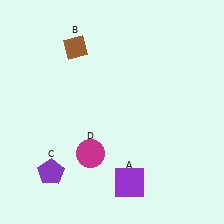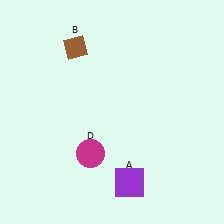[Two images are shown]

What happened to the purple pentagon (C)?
The purple pentagon (C) was removed in Image 2. It was in the bottom-left area of Image 1.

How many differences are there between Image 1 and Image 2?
There is 1 difference between the two images.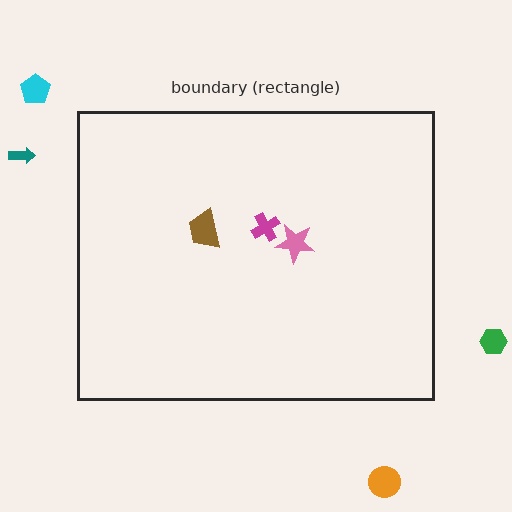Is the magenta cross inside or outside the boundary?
Inside.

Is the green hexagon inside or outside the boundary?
Outside.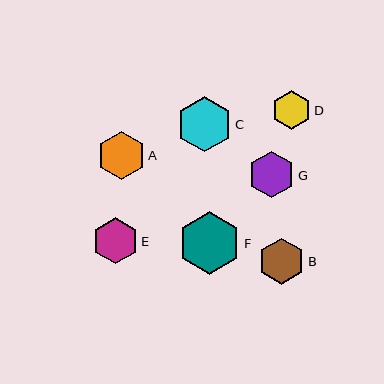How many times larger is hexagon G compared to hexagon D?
Hexagon G is approximately 1.2 times the size of hexagon D.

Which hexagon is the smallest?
Hexagon D is the smallest with a size of approximately 39 pixels.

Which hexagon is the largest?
Hexagon F is the largest with a size of approximately 63 pixels.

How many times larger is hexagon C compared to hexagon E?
Hexagon C is approximately 1.2 times the size of hexagon E.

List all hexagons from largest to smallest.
From largest to smallest: F, C, A, G, B, E, D.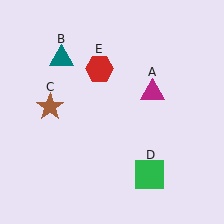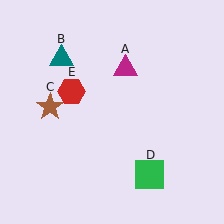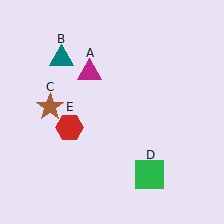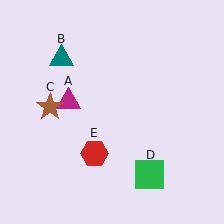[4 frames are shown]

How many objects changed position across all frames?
2 objects changed position: magenta triangle (object A), red hexagon (object E).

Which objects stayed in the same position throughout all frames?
Teal triangle (object B) and brown star (object C) and green square (object D) remained stationary.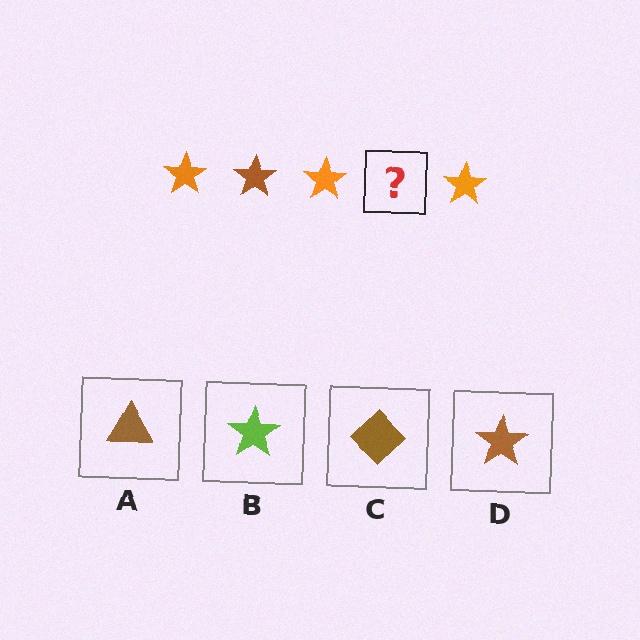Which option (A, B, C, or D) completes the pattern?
D.